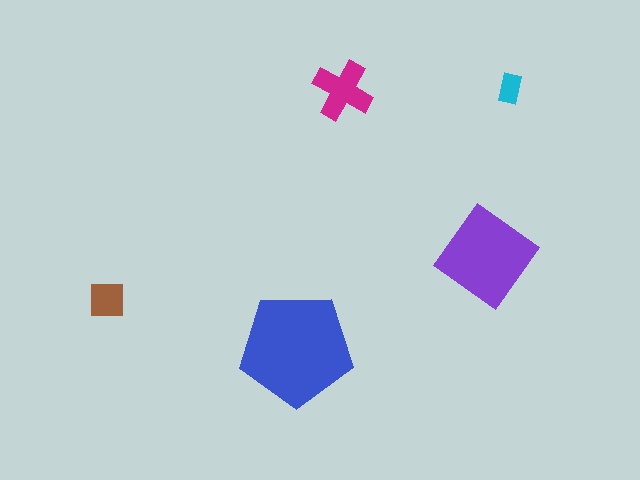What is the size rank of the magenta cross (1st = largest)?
3rd.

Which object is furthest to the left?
The brown square is leftmost.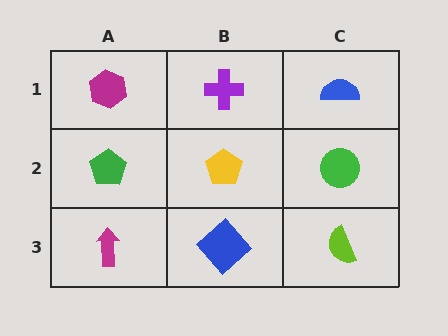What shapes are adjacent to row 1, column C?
A green circle (row 2, column C), a purple cross (row 1, column B).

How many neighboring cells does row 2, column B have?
4.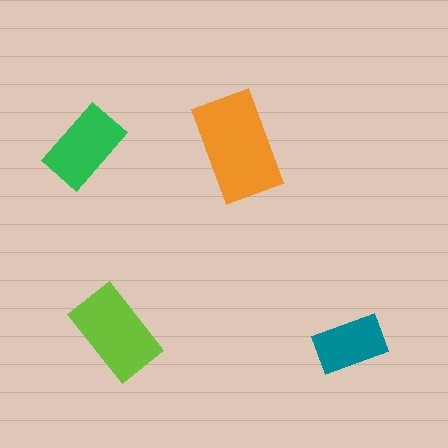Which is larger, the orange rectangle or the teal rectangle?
The orange one.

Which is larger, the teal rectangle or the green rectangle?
The green one.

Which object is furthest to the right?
The teal rectangle is rightmost.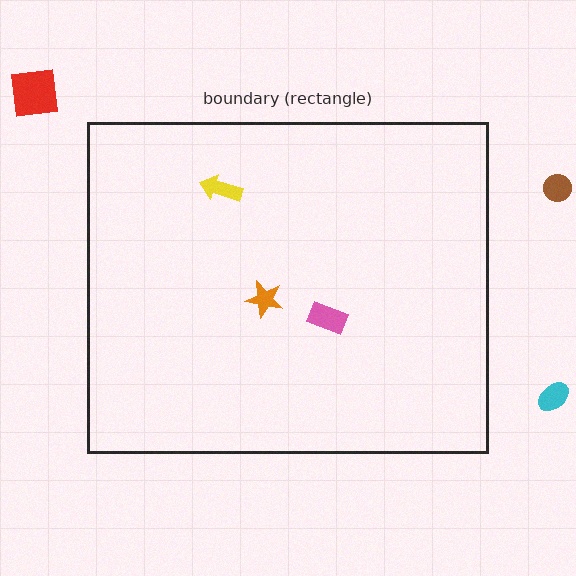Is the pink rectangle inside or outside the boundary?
Inside.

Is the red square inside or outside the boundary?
Outside.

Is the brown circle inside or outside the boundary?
Outside.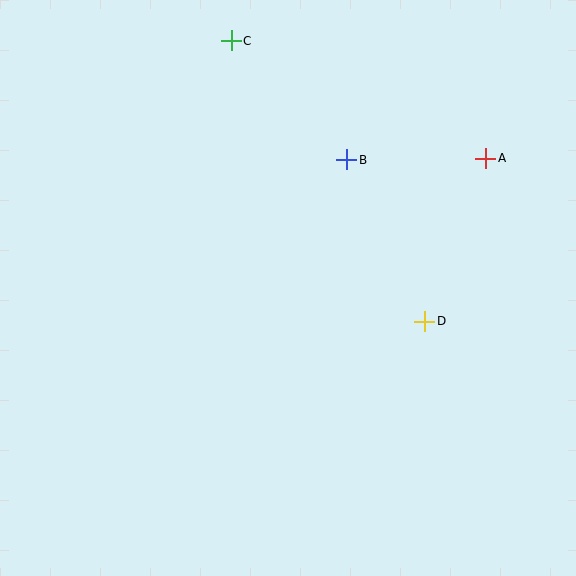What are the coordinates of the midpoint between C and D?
The midpoint between C and D is at (328, 181).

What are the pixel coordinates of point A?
Point A is at (486, 158).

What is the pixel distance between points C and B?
The distance between C and B is 166 pixels.